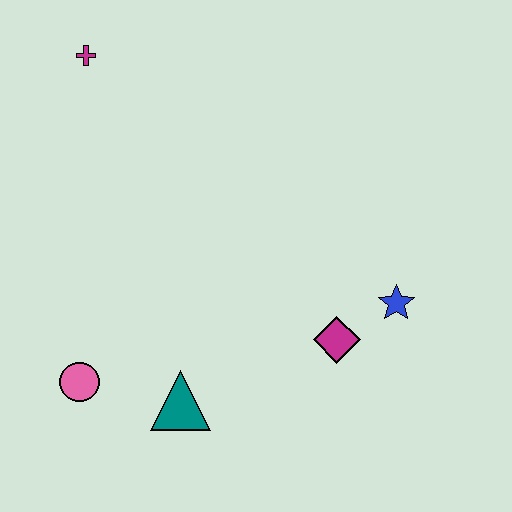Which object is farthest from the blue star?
The magenta cross is farthest from the blue star.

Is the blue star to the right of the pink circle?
Yes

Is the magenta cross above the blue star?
Yes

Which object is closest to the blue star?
The magenta diamond is closest to the blue star.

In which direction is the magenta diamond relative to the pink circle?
The magenta diamond is to the right of the pink circle.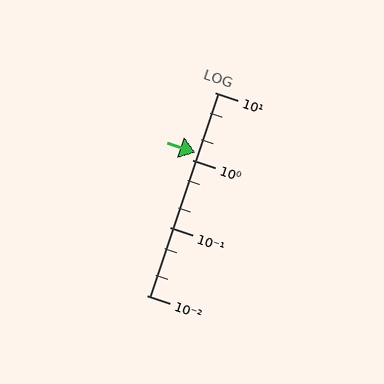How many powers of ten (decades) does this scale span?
The scale spans 3 decades, from 0.01 to 10.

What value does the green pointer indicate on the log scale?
The pointer indicates approximately 1.3.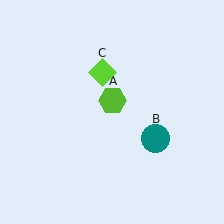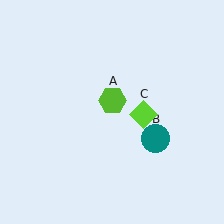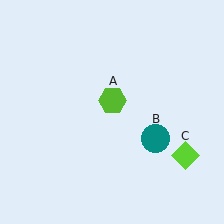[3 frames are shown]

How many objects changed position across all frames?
1 object changed position: lime diamond (object C).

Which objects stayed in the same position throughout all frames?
Lime hexagon (object A) and teal circle (object B) remained stationary.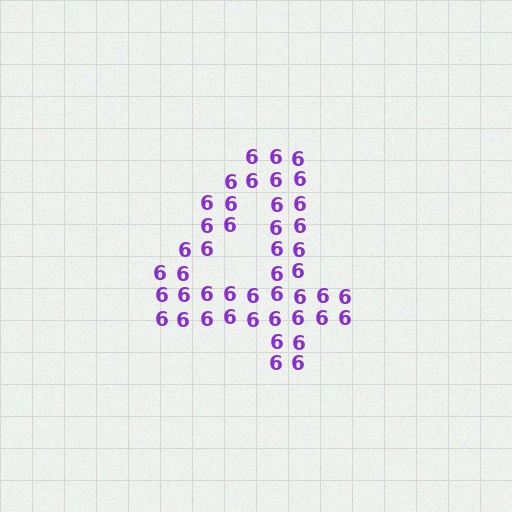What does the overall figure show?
The overall figure shows the digit 4.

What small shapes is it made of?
It is made of small digit 6's.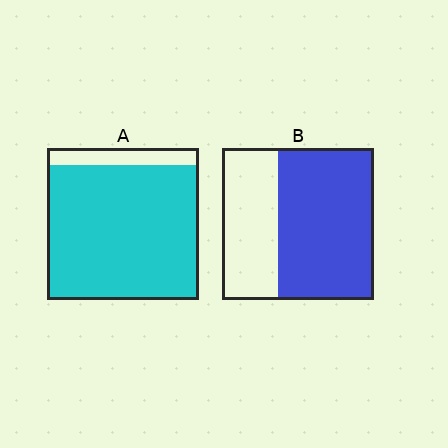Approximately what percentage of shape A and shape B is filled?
A is approximately 90% and B is approximately 65%.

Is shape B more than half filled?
Yes.